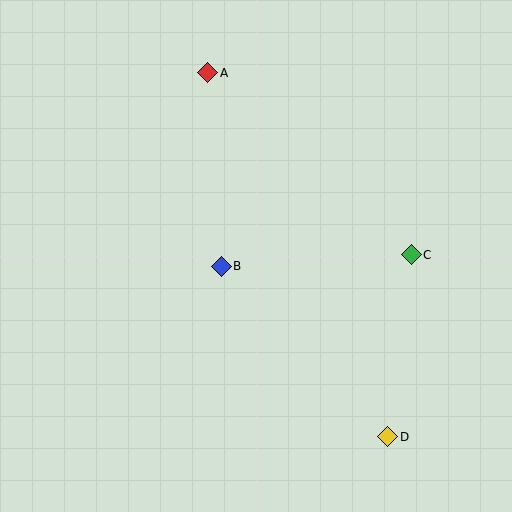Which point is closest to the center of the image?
Point B at (221, 266) is closest to the center.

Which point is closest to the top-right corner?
Point C is closest to the top-right corner.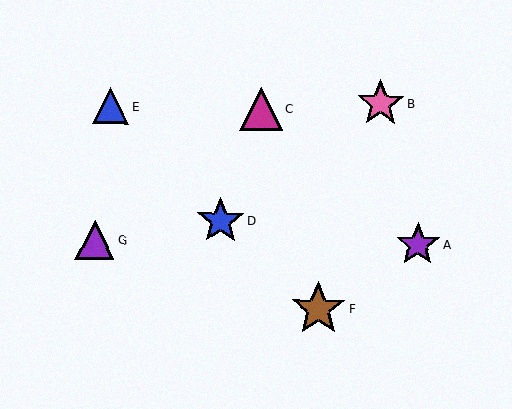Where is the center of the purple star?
The center of the purple star is at (418, 244).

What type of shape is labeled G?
Shape G is a purple triangle.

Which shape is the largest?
The brown star (labeled F) is the largest.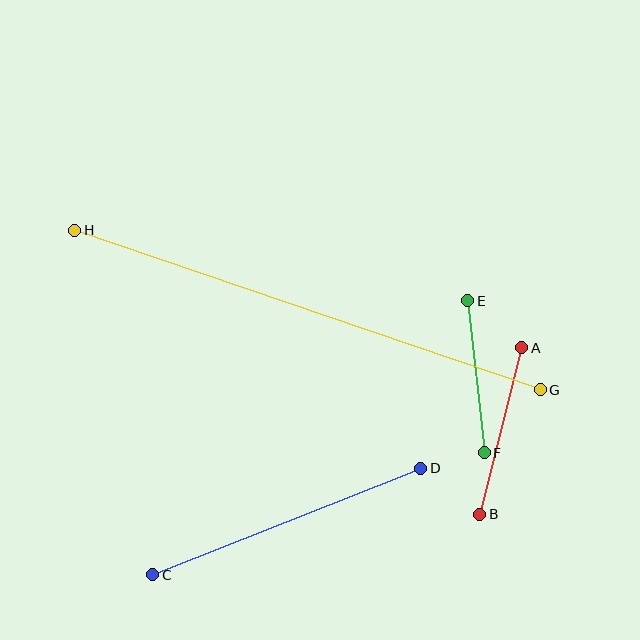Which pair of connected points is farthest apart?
Points G and H are farthest apart.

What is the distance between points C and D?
The distance is approximately 288 pixels.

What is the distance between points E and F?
The distance is approximately 153 pixels.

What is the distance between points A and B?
The distance is approximately 172 pixels.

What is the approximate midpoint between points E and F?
The midpoint is at approximately (476, 377) pixels.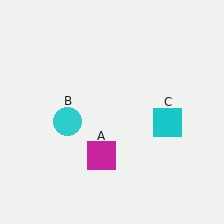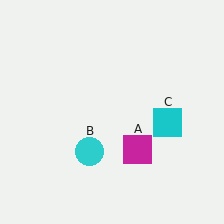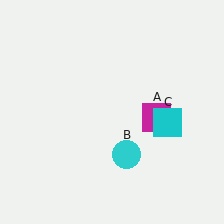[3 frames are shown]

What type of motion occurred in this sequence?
The magenta square (object A), cyan circle (object B) rotated counterclockwise around the center of the scene.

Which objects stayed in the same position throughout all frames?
Cyan square (object C) remained stationary.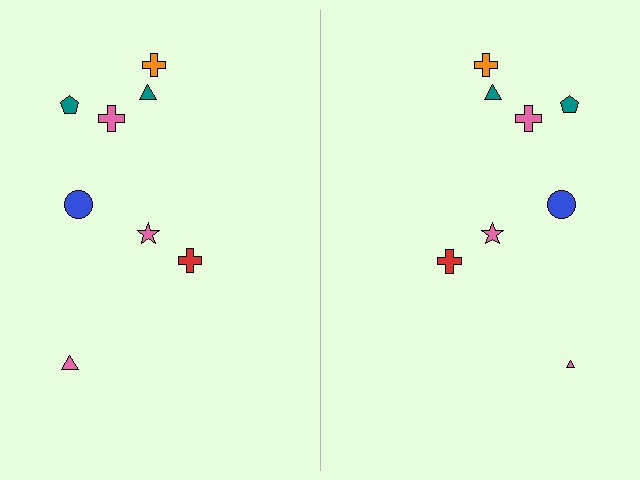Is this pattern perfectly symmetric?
No, the pattern is not perfectly symmetric. The pink triangle on the right side has a different size than its mirror counterpart.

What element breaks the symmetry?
The pink triangle on the right side has a different size than its mirror counterpart.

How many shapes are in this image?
There are 16 shapes in this image.